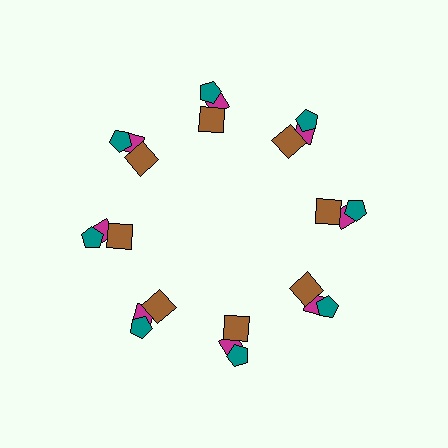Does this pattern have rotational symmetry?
Yes, this pattern has 8-fold rotational symmetry. It looks the same after rotating 45 degrees around the center.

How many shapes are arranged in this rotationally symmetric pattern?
There are 24 shapes, arranged in 8 groups of 3.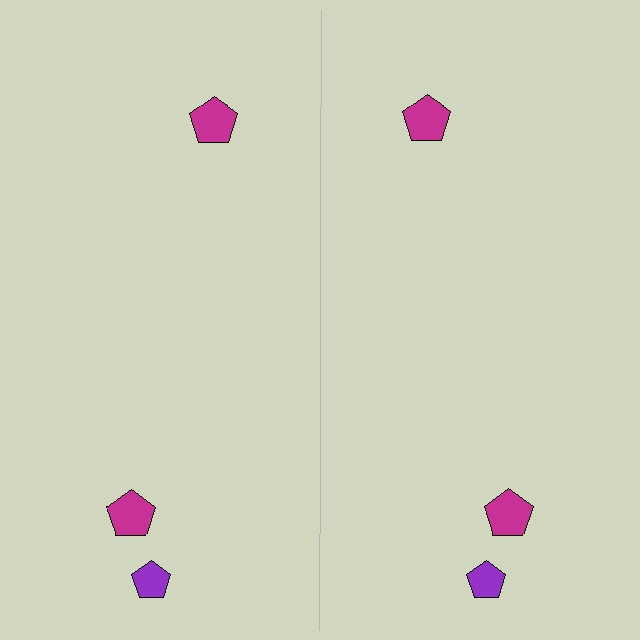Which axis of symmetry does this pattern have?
The pattern has a vertical axis of symmetry running through the center of the image.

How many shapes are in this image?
There are 6 shapes in this image.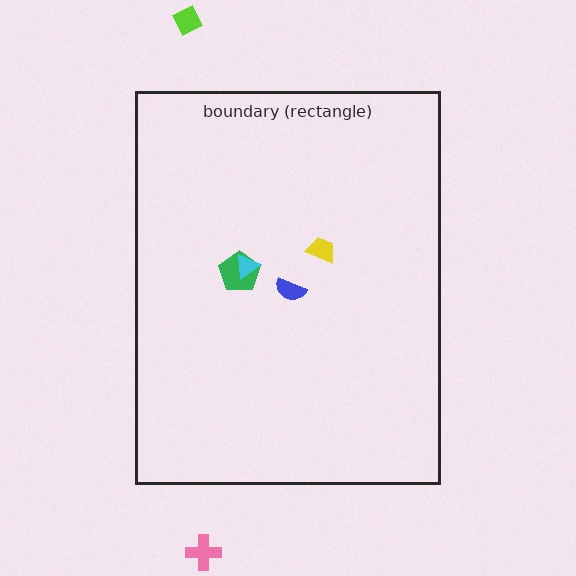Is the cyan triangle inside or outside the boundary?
Inside.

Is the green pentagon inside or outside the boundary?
Inside.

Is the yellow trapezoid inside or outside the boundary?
Inside.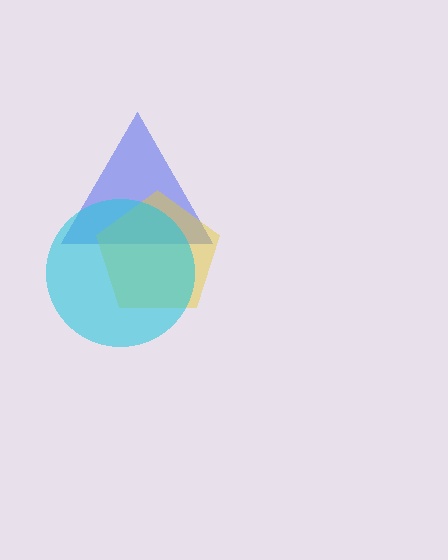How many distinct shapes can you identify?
There are 3 distinct shapes: a blue triangle, a yellow pentagon, a cyan circle.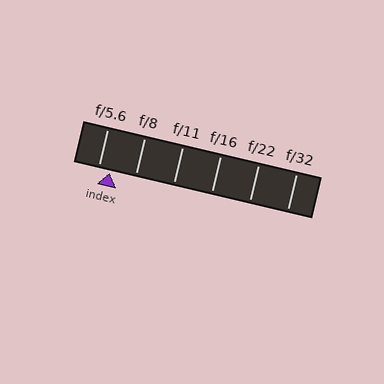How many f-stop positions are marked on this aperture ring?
There are 6 f-stop positions marked.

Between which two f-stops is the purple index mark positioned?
The index mark is between f/5.6 and f/8.